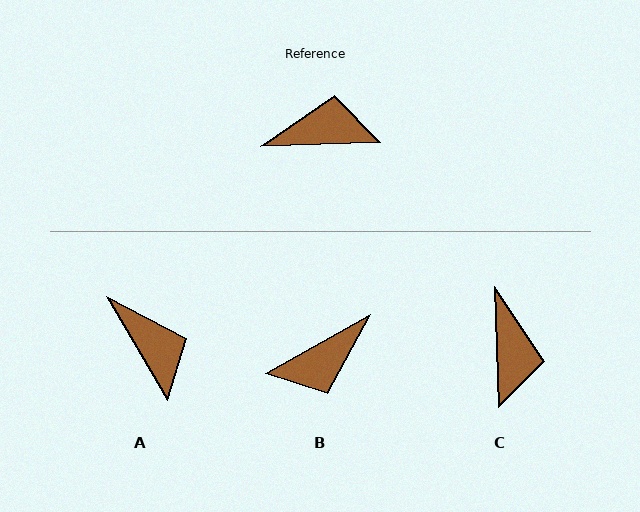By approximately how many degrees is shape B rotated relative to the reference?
Approximately 153 degrees clockwise.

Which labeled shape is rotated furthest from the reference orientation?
B, about 153 degrees away.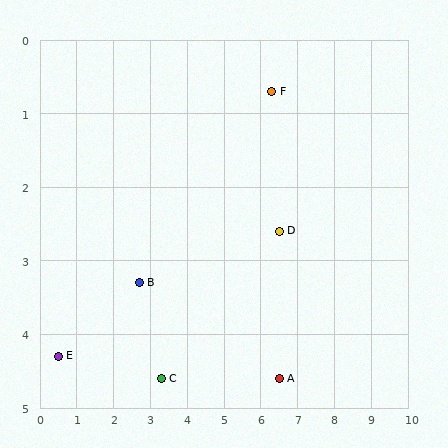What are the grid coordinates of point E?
Point E is at approximately (0.5, 4.3).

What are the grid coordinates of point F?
Point F is at approximately (6.3, 0.7).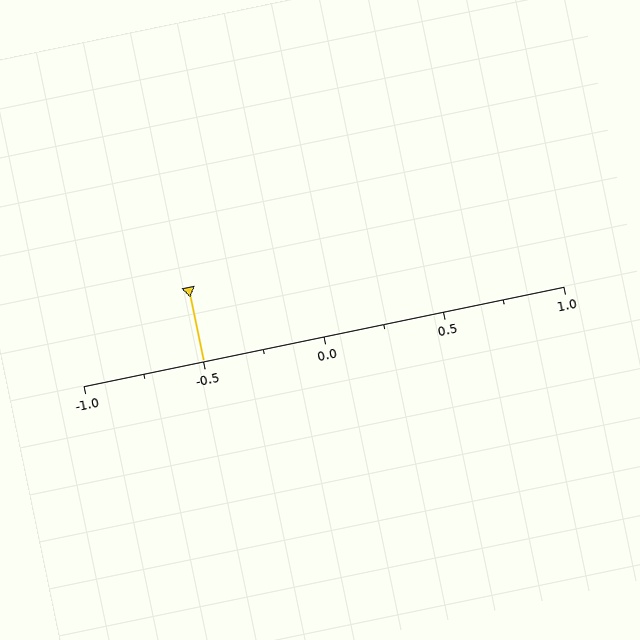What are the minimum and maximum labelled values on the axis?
The axis runs from -1.0 to 1.0.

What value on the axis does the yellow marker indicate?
The marker indicates approximately -0.5.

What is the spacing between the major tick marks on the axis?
The major ticks are spaced 0.5 apart.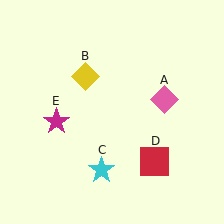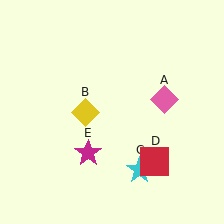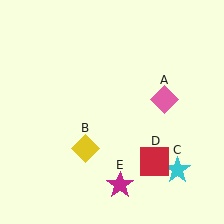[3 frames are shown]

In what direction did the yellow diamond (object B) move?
The yellow diamond (object B) moved down.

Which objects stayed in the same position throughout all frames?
Pink diamond (object A) and red square (object D) remained stationary.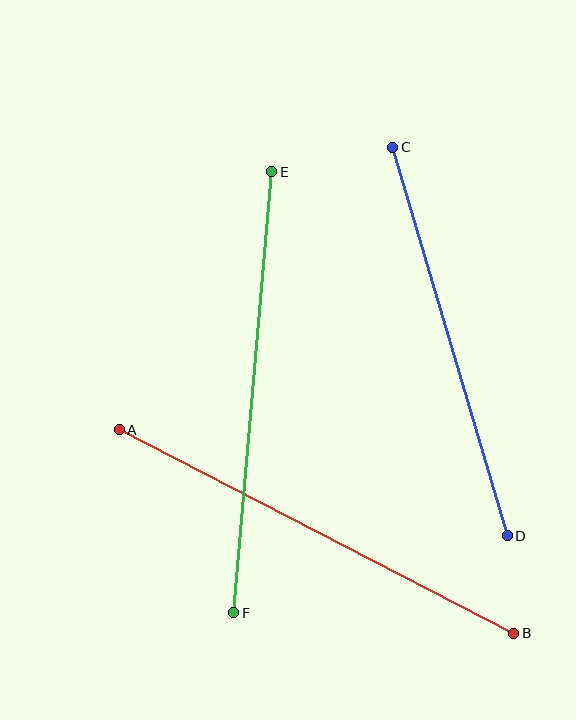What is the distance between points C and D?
The distance is approximately 405 pixels.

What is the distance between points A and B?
The distance is approximately 444 pixels.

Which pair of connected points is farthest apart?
Points A and B are farthest apart.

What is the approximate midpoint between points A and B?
The midpoint is at approximately (317, 531) pixels.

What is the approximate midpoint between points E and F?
The midpoint is at approximately (253, 392) pixels.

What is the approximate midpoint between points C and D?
The midpoint is at approximately (450, 342) pixels.